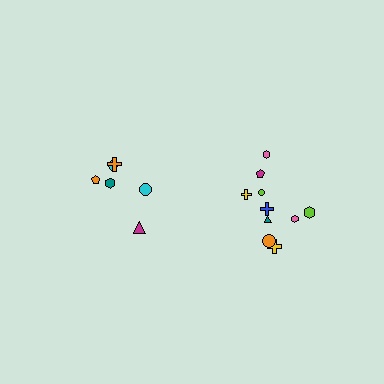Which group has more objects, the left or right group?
The right group.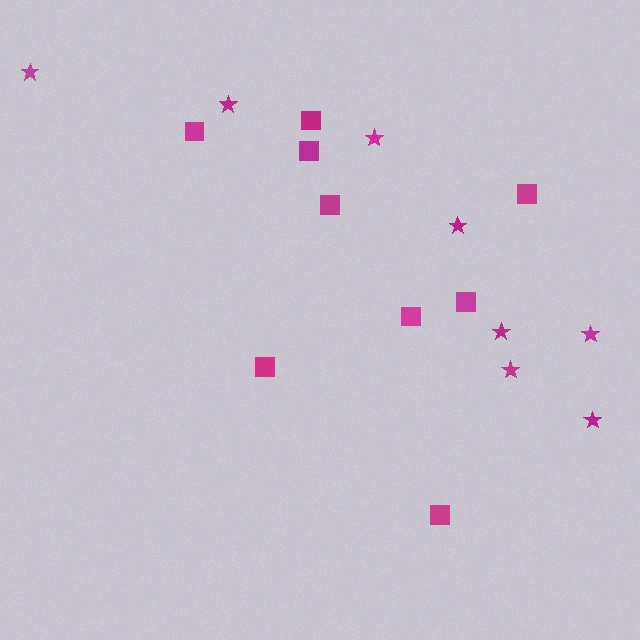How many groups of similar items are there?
There are 2 groups: one group of squares (9) and one group of stars (8).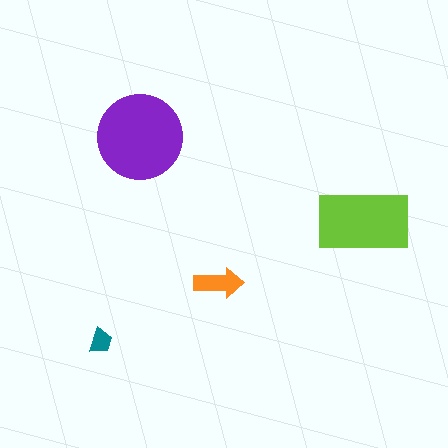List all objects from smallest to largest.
The teal trapezoid, the orange arrow, the lime rectangle, the purple circle.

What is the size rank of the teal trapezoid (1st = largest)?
4th.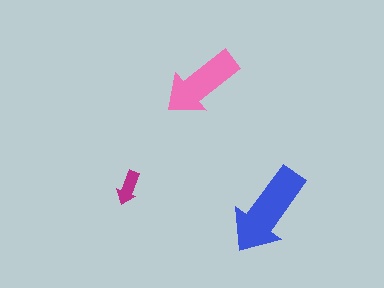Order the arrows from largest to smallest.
the blue one, the pink one, the magenta one.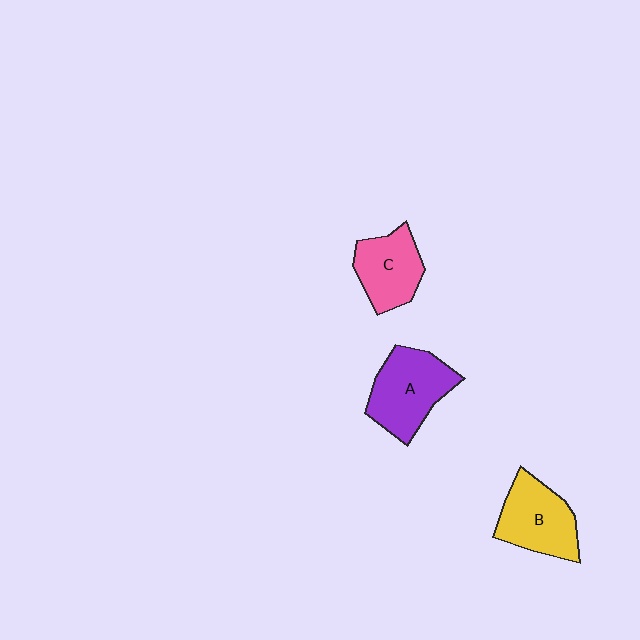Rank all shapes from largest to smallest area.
From largest to smallest: A (purple), B (yellow), C (pink).